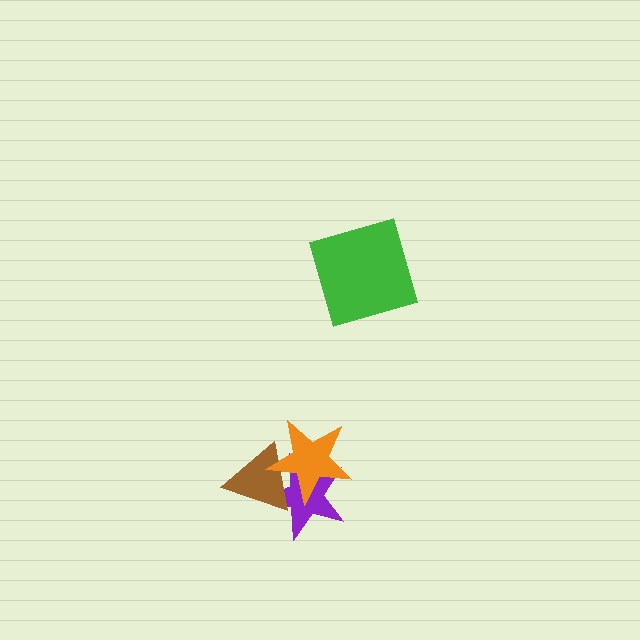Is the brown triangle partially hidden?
Yes, it is partially covered by another shape.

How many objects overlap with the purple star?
2 objects overlap with the purple star.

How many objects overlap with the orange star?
2 objects overlap with the orange star.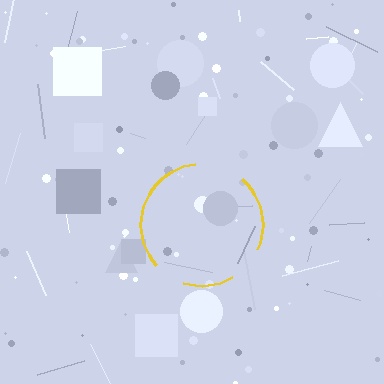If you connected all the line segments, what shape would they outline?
They would outline a circle.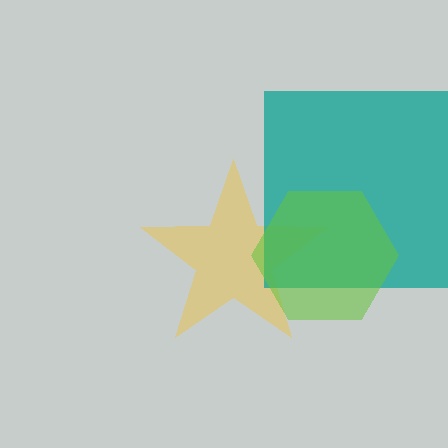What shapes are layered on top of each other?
The layered shapes are: a yellow star, a teal square, a lime hexagon.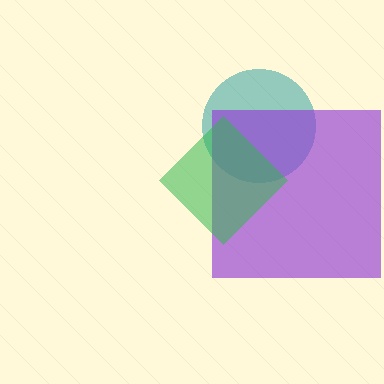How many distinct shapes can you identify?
There are 3 distinct shapes: a teal circle, a purple square, a green diamond.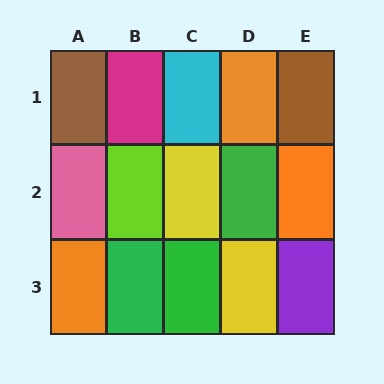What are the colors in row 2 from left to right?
Pink, lime, yellow, green, orange.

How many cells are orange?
3 cells are orange.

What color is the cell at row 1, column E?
Brown.